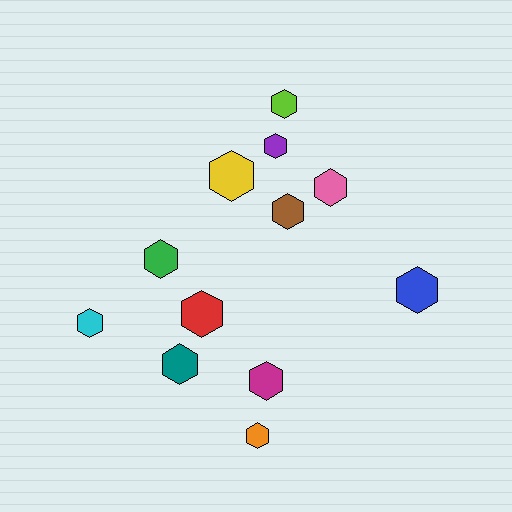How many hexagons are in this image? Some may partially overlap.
There are 12 hexagons.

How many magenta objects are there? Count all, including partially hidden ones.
There is 1 magenta object.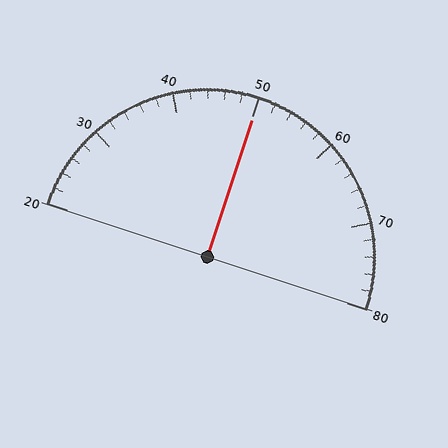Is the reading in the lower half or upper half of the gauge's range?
The reading is in the upper half of the range (20 to 80).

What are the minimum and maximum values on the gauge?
The gauge ranges from 20 to 80.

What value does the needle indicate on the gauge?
The needle indicates approximately 50.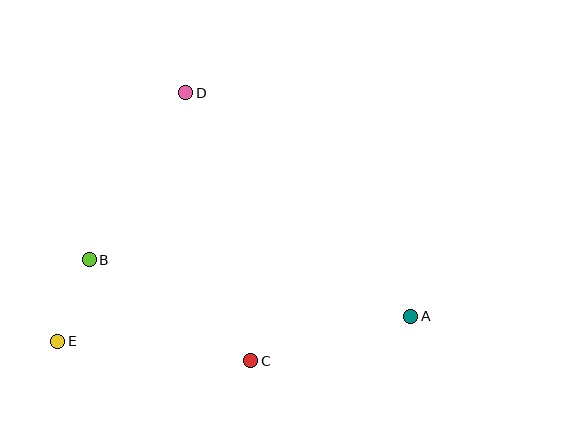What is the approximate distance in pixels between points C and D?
The distance between C and D is approximately 276 pixels.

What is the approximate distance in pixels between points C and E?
The distance between C and E is approximately 194 pixels.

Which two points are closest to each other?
Points B and E are closest to each other.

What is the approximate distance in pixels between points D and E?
The distance between D and E is approximately 280 pixels.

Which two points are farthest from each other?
Points A and E are farthest from each other.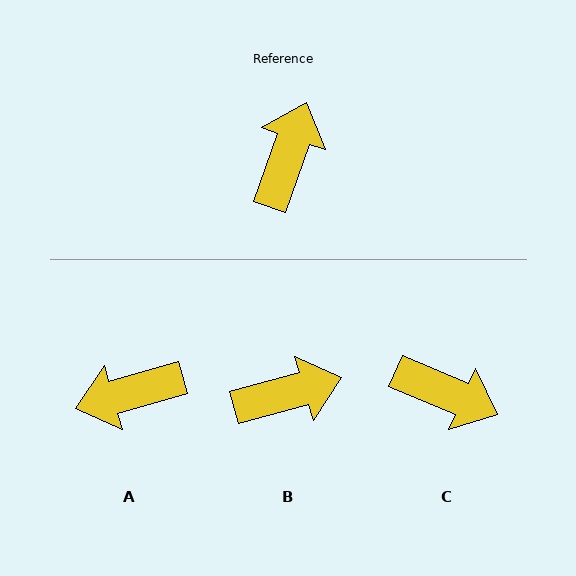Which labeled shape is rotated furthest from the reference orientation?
A, about 125 degrees away.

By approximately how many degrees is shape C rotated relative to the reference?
Approximately 94 degrees clockwise.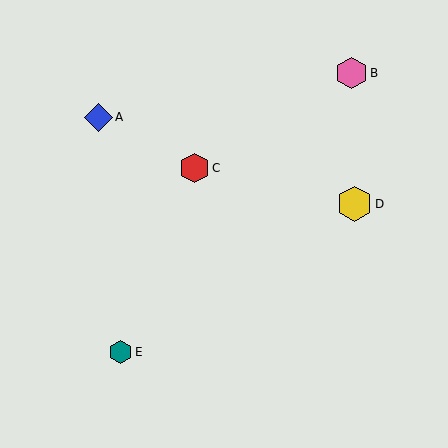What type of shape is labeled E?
Shape E is a teal hexagon.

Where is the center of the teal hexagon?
The center of the teal hexagon is at (121, 352).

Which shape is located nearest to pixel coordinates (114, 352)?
The teal hexagon (labeled E) at (121, 352) is nearest to that location.